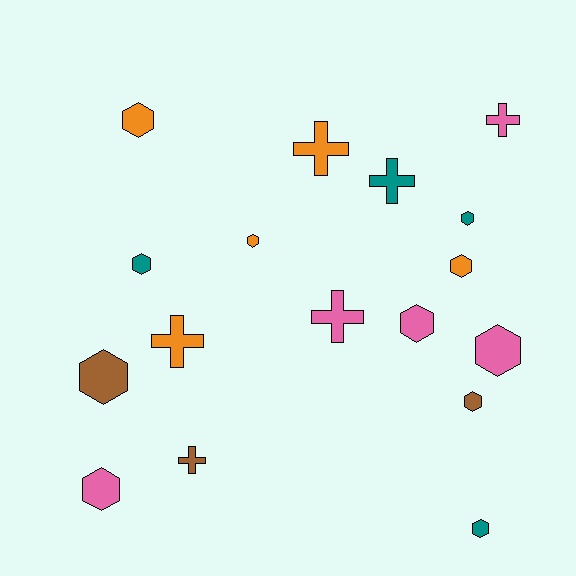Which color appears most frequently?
Pink, with 5 objects.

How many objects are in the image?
There are 17 objects.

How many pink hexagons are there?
There are 3 pink hexagons.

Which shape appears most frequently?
Hexagon, with 11 objects.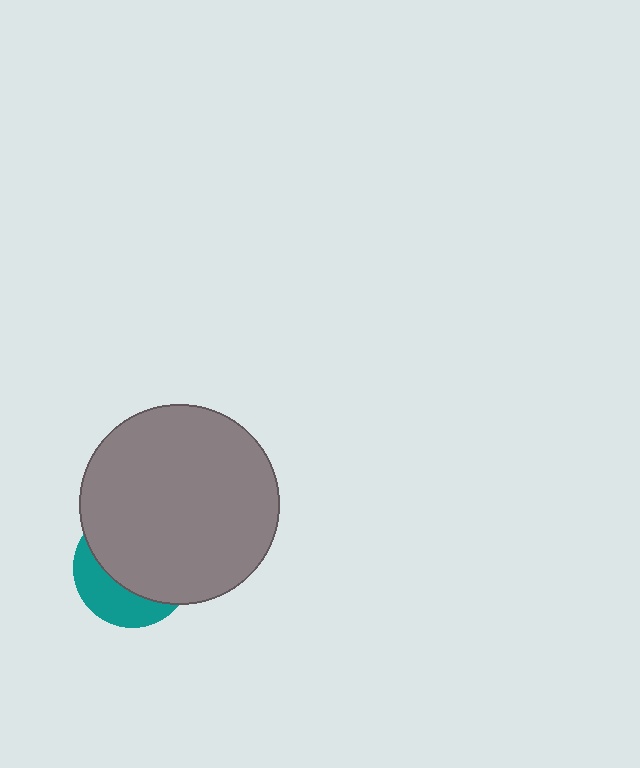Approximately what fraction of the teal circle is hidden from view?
Roughly 66% of the teal circle is hidden behind the gray circle.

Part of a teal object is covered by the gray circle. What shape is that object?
It is a circle.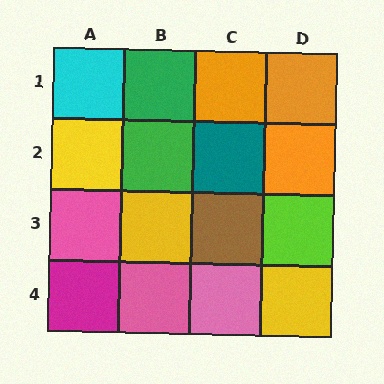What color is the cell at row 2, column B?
Green.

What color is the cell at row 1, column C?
Orange.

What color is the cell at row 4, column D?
Yellow.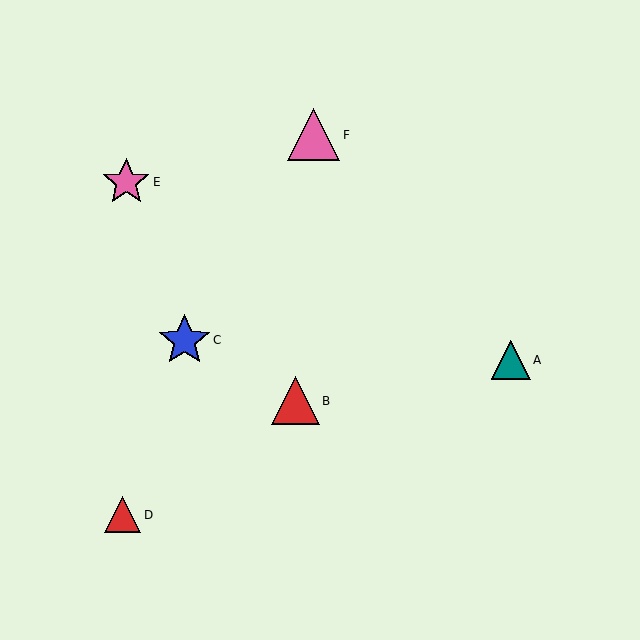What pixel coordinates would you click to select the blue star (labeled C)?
Click at (184, 340) to select the blue star C.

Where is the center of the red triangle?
The center of the red triangle is at (123, 515).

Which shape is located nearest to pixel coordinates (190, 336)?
The blue star (labeled C) at (184, 340) is nearest to that location.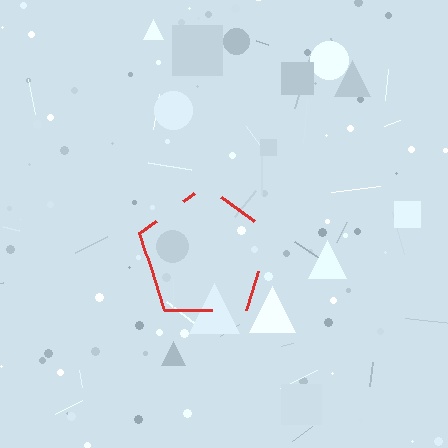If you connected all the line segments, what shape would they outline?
They would outline a pentagon.